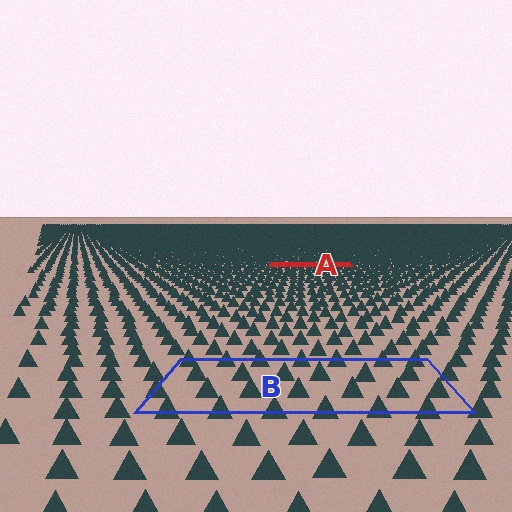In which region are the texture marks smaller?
The texture marks are smaller in region A, because it is farther away.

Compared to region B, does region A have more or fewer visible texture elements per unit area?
Region A has more texture elements per unit area — they are packed more densely because it is farther away.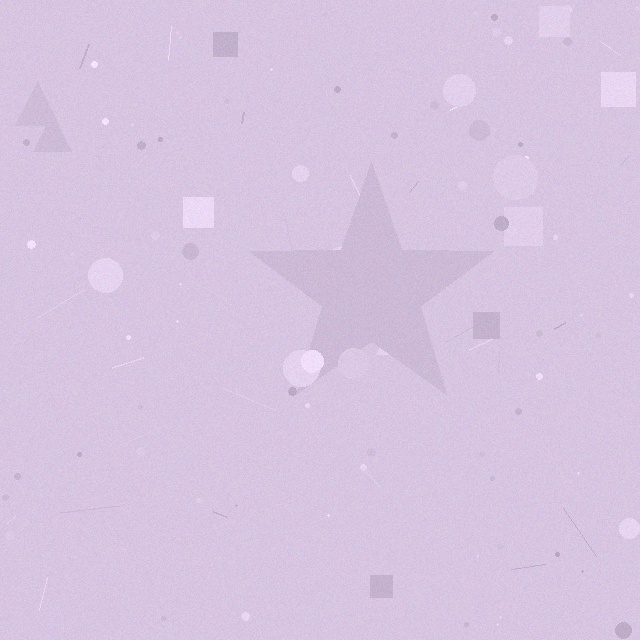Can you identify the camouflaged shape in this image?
The camouflaged shape is a star.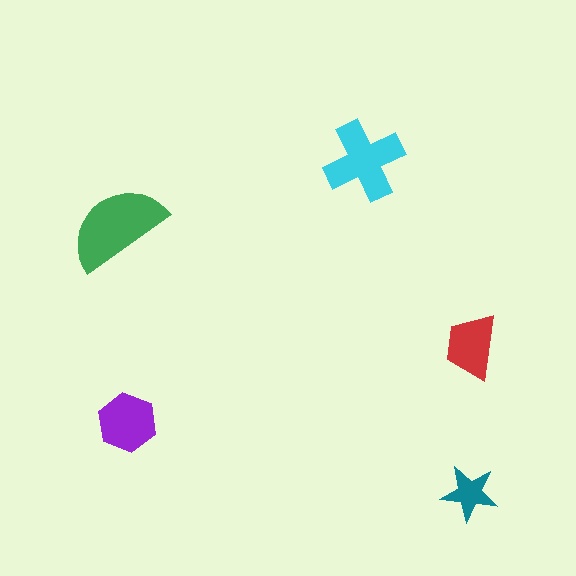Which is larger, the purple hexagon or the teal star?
The purple hexagon.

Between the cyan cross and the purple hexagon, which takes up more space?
The cyan cross.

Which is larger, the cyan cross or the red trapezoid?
The cyan cross.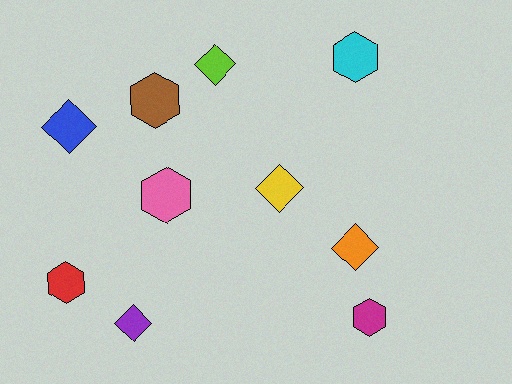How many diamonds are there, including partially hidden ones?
There are 5 diamonds.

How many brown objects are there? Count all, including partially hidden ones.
There is 1 brown object.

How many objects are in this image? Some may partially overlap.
There are 10 objects.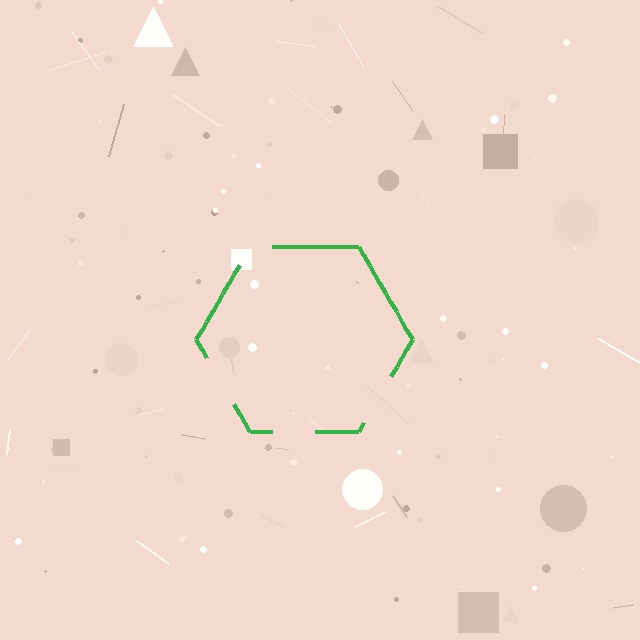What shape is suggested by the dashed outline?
The dashed outline suggests a hexagon.